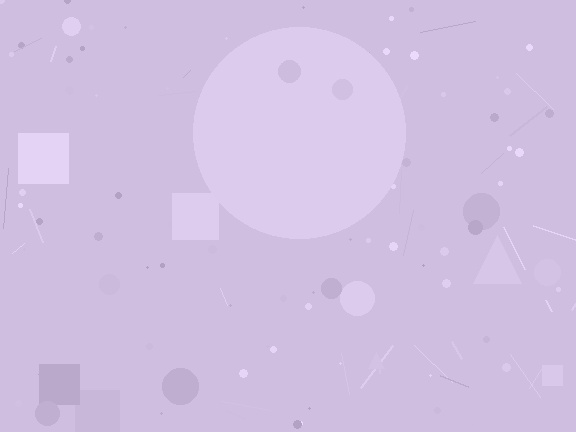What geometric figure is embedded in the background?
A circle is embedded in the background.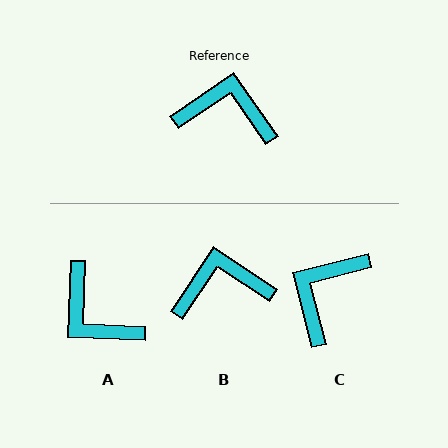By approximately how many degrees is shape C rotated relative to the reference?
Approximately 69 degrees counter-clockwise.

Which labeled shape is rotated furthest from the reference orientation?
A, about 143 degrees away.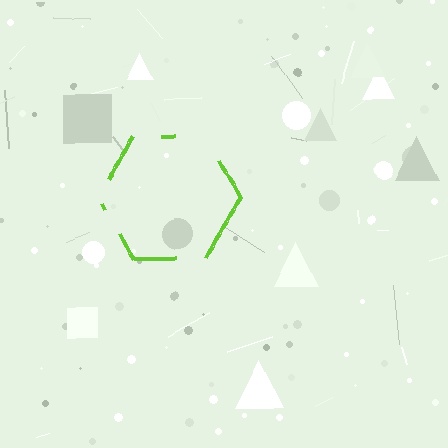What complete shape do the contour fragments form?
The contour fragments form a hexagon.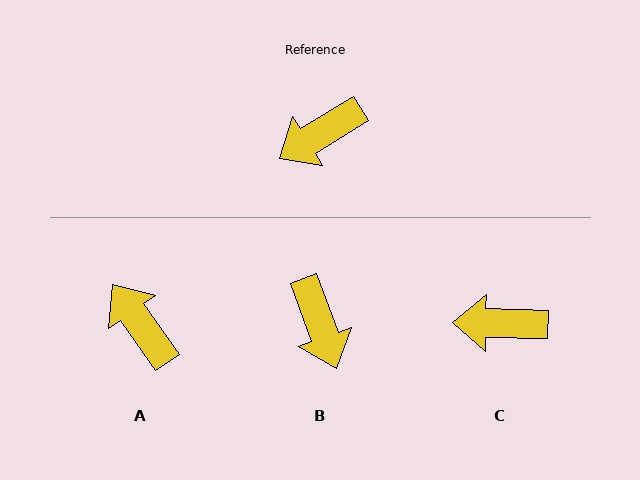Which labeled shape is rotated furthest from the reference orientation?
A, about 87 degrees away.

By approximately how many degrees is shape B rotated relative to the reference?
Approximately 78 degrees counter-clockwise.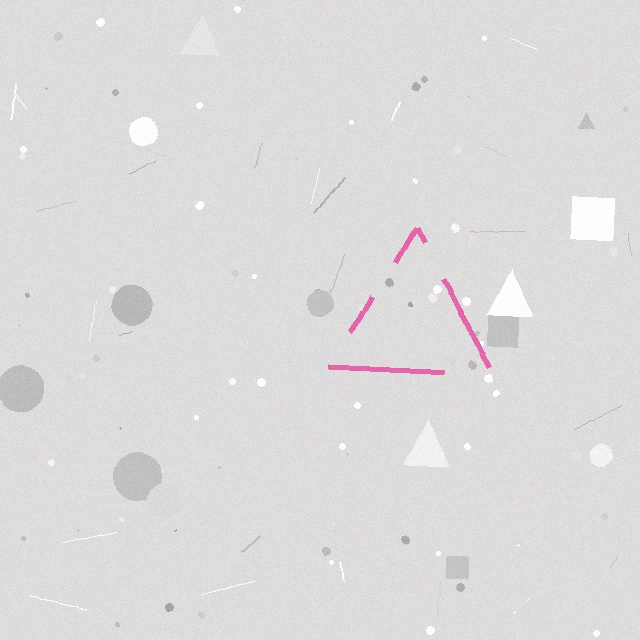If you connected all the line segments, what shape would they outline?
They would outline a triangle.